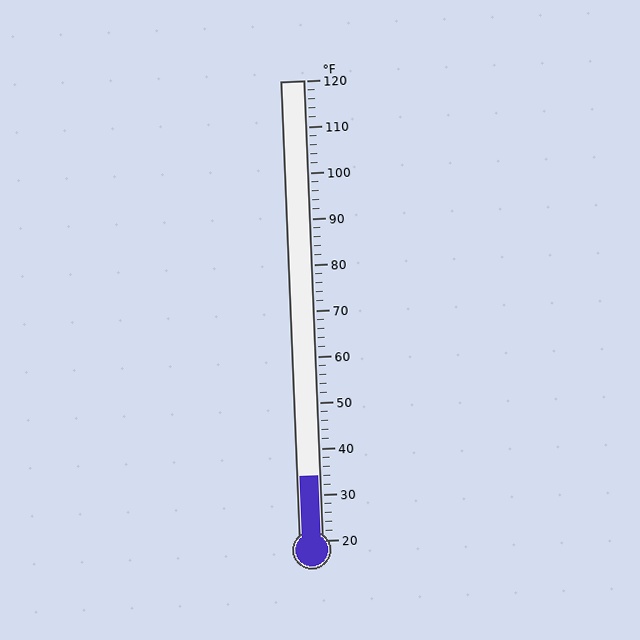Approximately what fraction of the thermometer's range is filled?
The thermometer is filled to approximately 15% of its range.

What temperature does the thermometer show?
The thermometer shows approximately 34°F.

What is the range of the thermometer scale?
The thermometer scale ranges from 20°F to 120°F.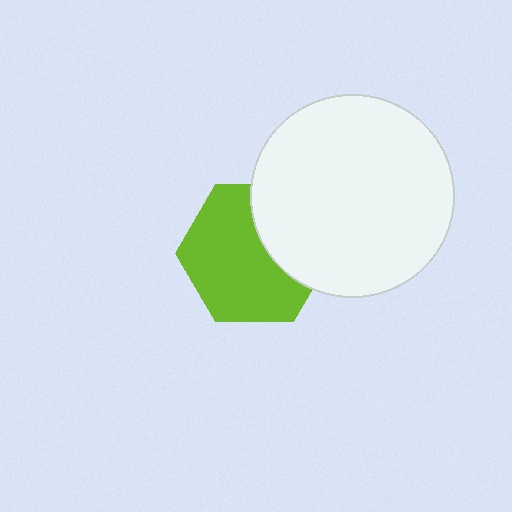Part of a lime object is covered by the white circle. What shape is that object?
It is a hexagon.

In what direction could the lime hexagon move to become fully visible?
The lime hexagon could move left. That would shift it out from behind the white circle entirely.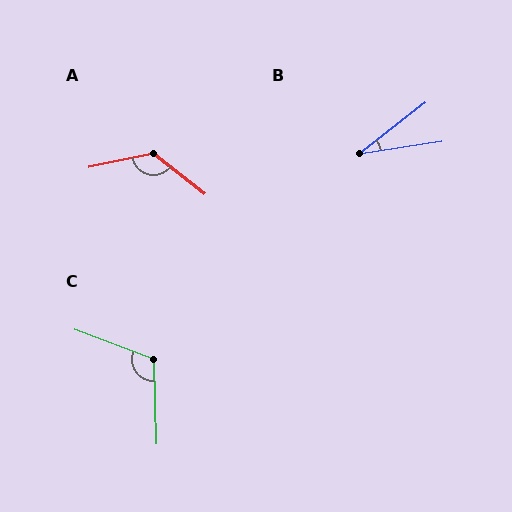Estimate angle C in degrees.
Approximately 112 degrees.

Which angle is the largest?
A, at approximately 130 degrees.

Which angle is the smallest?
B, at approximately 29 degrees.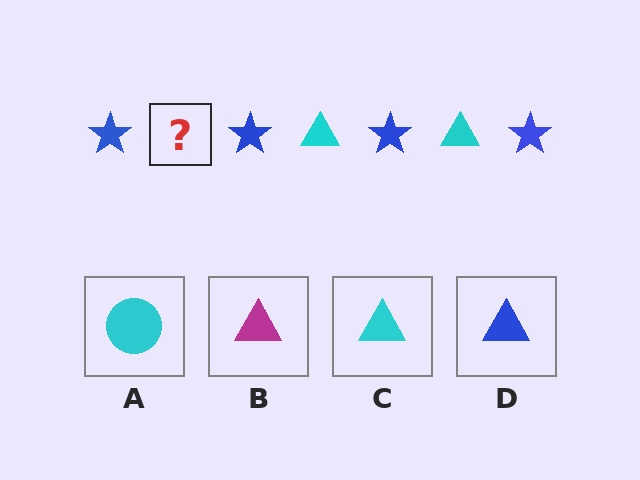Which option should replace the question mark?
Option C.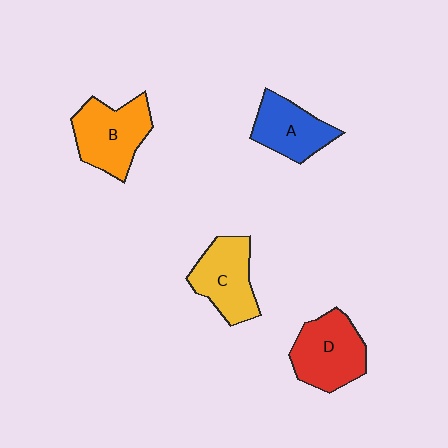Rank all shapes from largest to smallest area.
From largest to smallest: B (orange), D (red), C (yellow), A (blue).